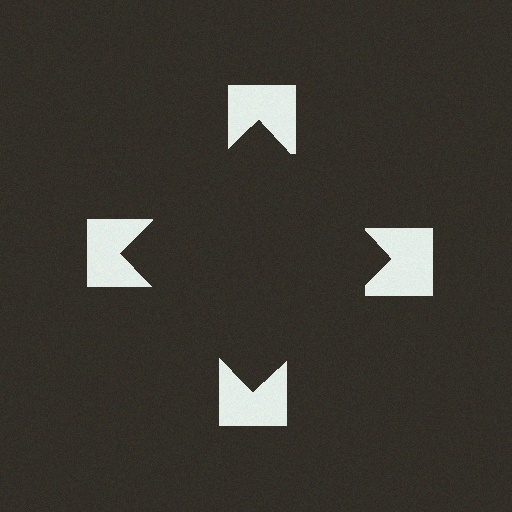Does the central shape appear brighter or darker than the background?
It typically appears slightly darker than the background, even though no actual brightness change is drawn.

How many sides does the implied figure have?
4 sides.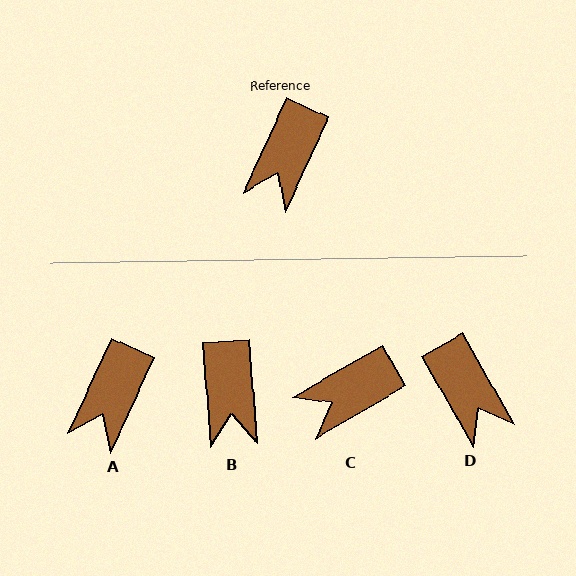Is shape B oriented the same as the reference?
No, it is off by about 29 degrees.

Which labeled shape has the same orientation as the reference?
A.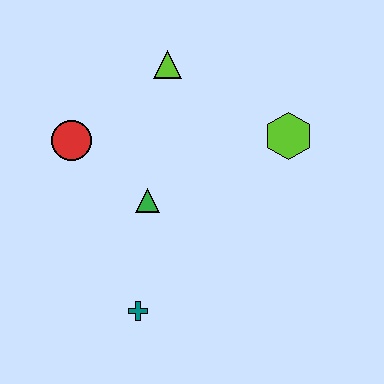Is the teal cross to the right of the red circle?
Yes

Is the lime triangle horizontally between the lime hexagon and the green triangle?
Yes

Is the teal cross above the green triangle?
No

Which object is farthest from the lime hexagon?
The teal cross is farthest from the lime hexagon.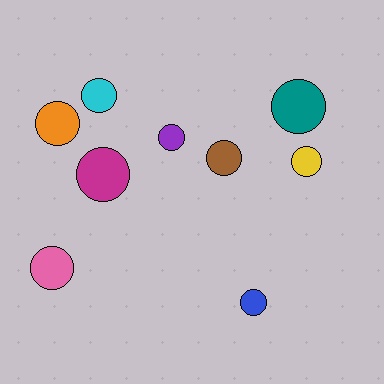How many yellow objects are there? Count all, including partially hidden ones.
There is 1 yellow object.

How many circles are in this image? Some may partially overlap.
There are 9 circles.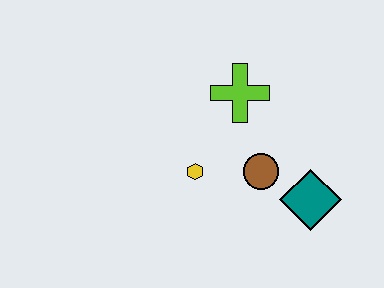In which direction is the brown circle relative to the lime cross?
The brown circle is below the lime cross.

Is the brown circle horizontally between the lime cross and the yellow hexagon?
No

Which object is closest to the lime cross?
The brown circle is closest to the lime cross.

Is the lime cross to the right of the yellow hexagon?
Yes